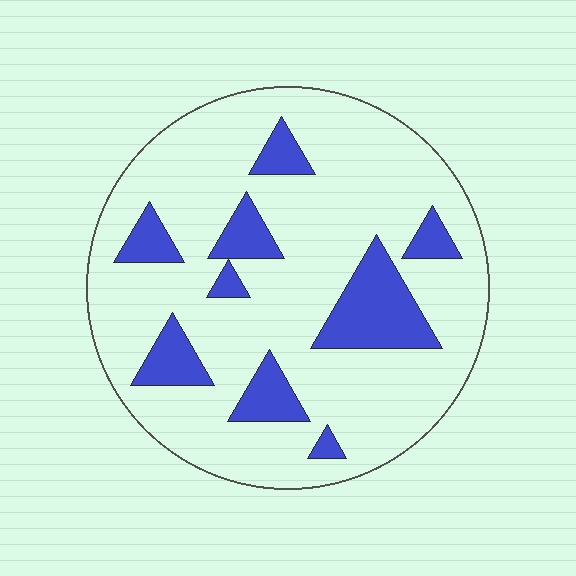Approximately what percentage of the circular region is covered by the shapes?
Approximately 20%.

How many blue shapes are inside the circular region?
9.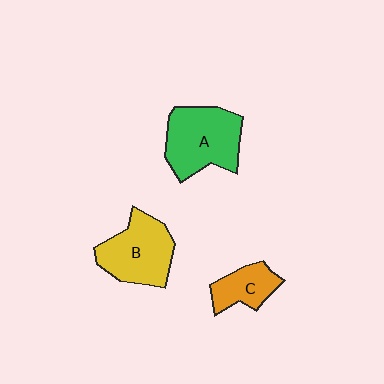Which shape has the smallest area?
Shape C (orange).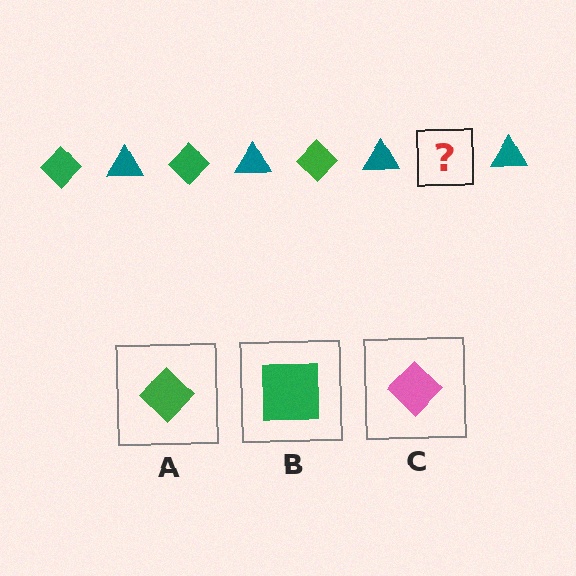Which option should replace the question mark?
Option A.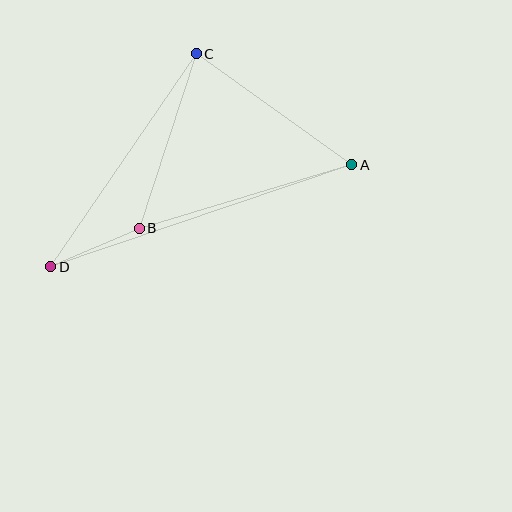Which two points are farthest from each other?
Points A and D are farthest from each other.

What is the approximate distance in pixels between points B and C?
The distance between B and C is approximately 183 pixels.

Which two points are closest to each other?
Points B and D are closest to each other.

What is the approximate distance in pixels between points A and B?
The distance between A and B is approximately 222 pixels.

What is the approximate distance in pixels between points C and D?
The distance between C and D is approximately 258 pixels.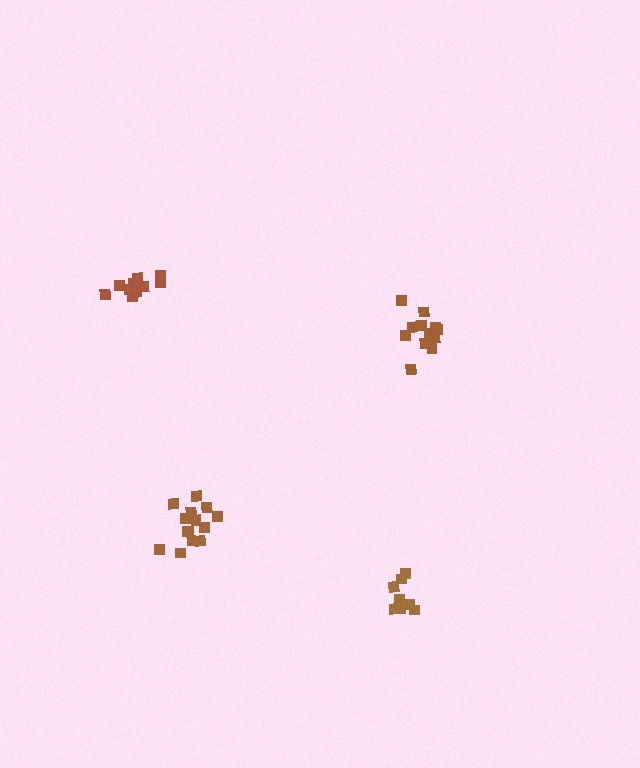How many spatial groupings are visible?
There are 4 spatial groupings.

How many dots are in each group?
Group 1: 12 dots, Group 2: 12 dots, Group 3: 14 dots, Group 4: 9 dots (47 total).